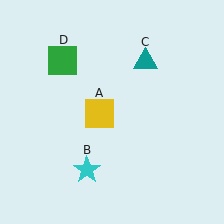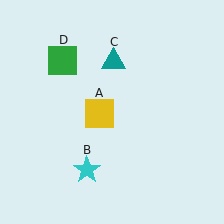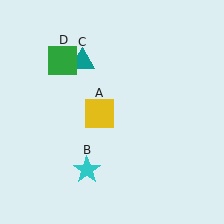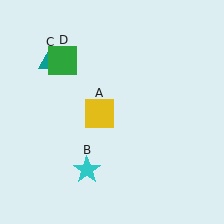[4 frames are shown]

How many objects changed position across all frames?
1 object changed position: teal triangle (object C).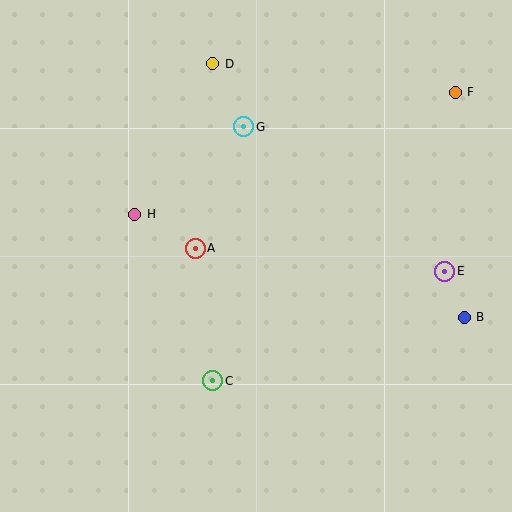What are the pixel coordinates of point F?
Point F is at (455, 92).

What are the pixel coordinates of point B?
Point B is at (464, 317).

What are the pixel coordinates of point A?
Point A is at (195, 248).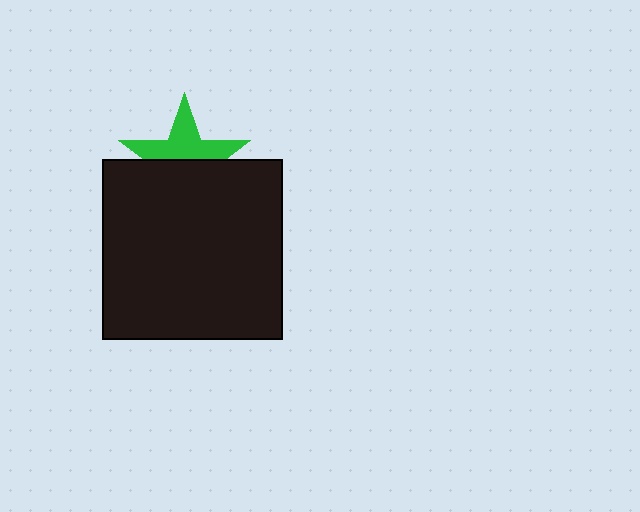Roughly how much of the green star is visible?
About half of it is visible (roughly 51%).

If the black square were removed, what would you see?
You would see the complete green star.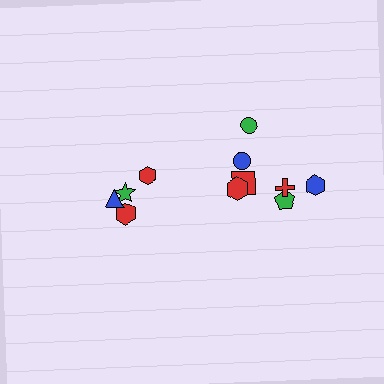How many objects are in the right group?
There are 7 objects.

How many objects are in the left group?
There are 4 objects.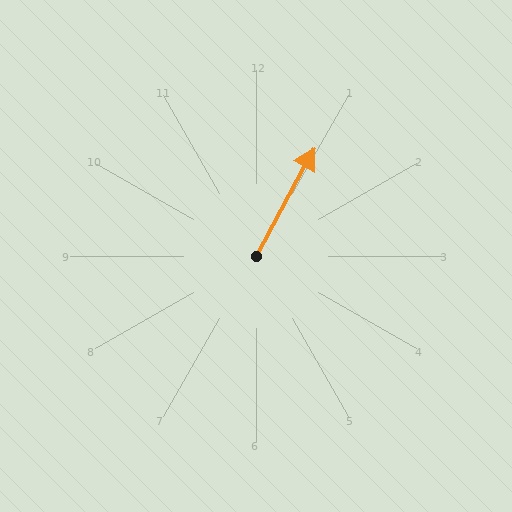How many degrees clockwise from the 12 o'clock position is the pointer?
Approximately 28 degrees.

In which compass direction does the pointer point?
Northeast.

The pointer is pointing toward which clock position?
Roughly 1 o'clock.